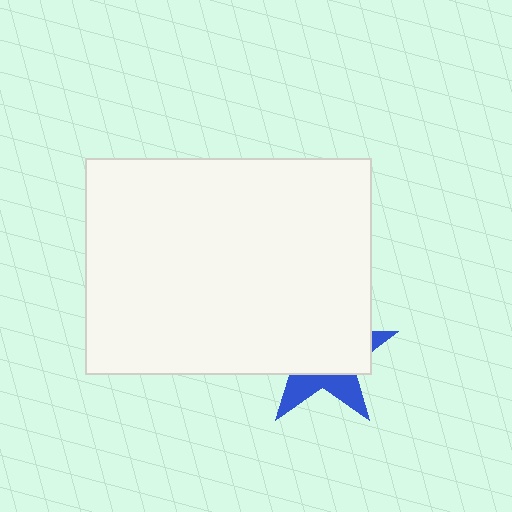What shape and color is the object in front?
The object in front is a white rectangle.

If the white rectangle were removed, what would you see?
You would see the complete blue star.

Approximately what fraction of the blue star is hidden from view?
Roughly 68% of the blue star is hidden behind the white rectangle.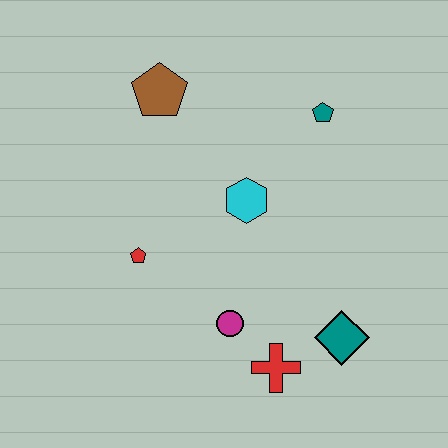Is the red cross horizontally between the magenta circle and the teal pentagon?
Yes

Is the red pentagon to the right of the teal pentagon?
No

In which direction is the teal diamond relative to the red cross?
The teal diamond is to the right of the red cross.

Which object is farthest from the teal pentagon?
The red cross is farthest from the teal pentagon.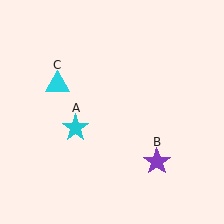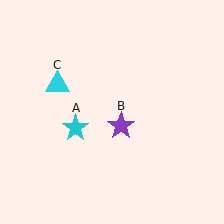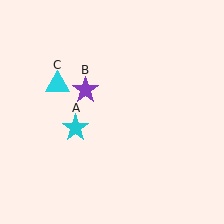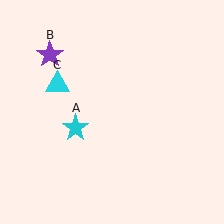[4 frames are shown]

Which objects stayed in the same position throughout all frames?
Cyan star (object A) and cyan triangle (object C) remained stationary.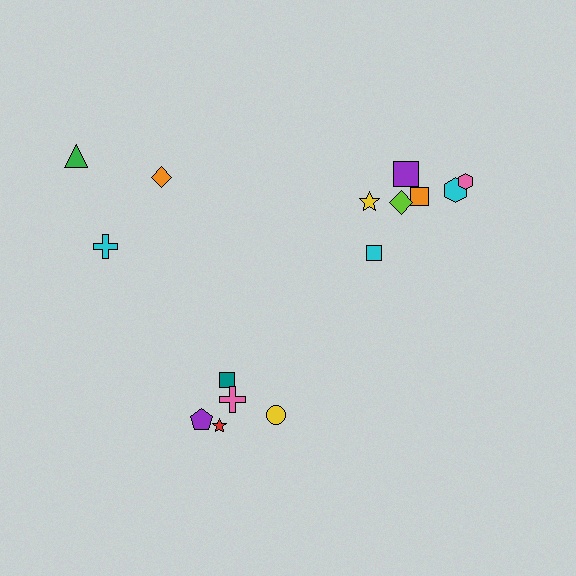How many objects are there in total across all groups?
There are 15 objects.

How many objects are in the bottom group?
There are 5 objects.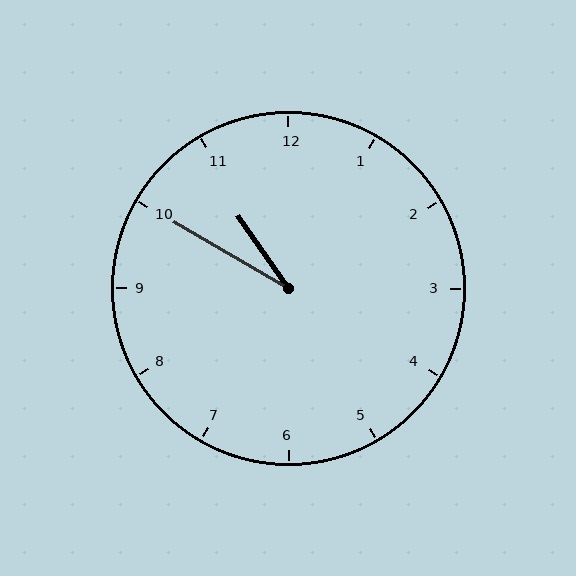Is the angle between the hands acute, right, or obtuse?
It is acute.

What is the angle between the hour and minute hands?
Approximately 25 degrees.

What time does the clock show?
10:50.